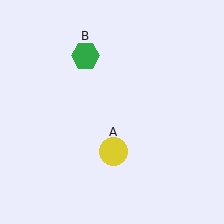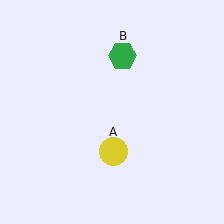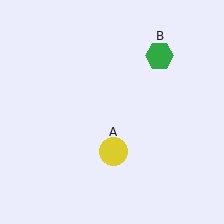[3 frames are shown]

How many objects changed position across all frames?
1 object changed position: green hexagon (object B).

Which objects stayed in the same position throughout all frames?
Yellow circle (object A) remained stationary.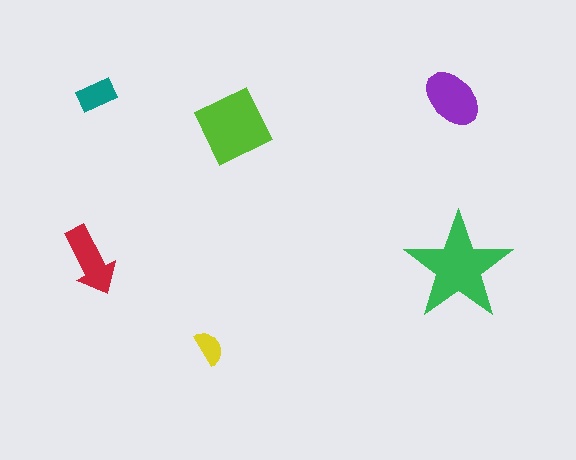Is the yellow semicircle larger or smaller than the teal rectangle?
Smaller.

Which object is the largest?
The green star.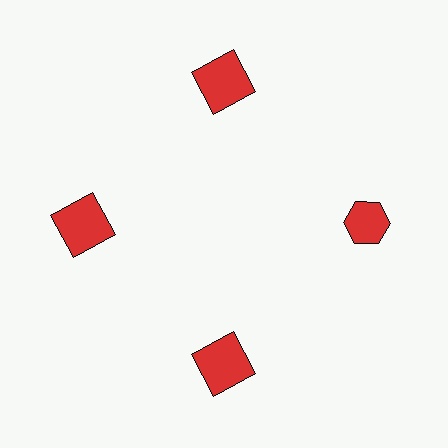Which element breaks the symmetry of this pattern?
The red hexagon at roughly the 3 o'clock position breaks the symmetry. All other shapes are red squares.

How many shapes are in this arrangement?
There are 4 shapes arranged in a ring pattern.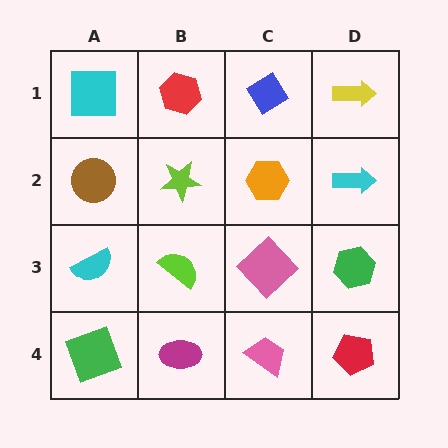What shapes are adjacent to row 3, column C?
An orange hexagon (row 2, column C), a pink trapezoid (row 4, column C), a lime semicircle (row 3, column B), a green hexagon (row 3, column D).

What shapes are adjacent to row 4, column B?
A lime semicircle (row 3, column B), a green square (row 4, column A), a pink trapezoid (row 4, column C).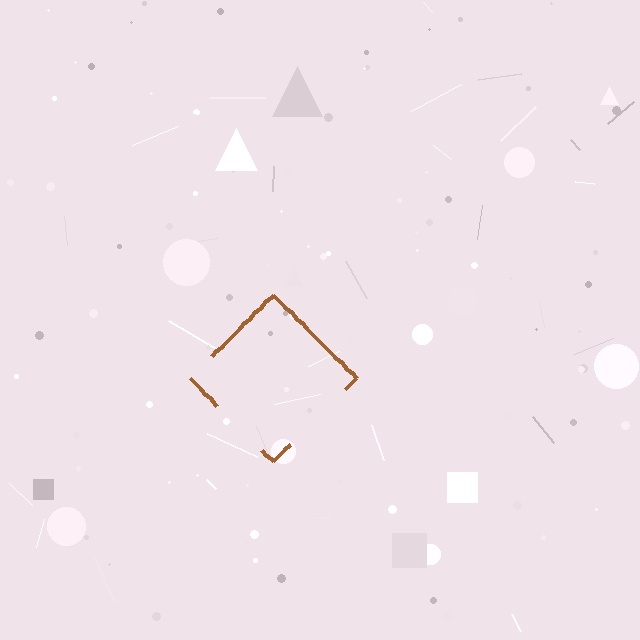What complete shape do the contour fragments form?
The contour fragments form a diamond.